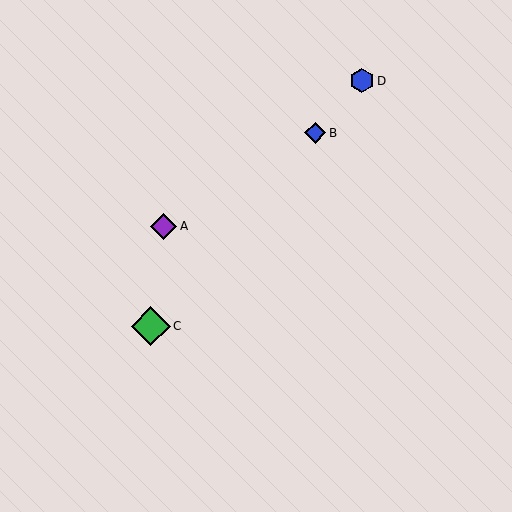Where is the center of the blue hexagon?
The center of the blue hexagon is at (362, 81).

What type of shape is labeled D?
Shape D is a blue hexagon.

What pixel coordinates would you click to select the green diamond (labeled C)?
Click at (151, 326) to select the green diamond C.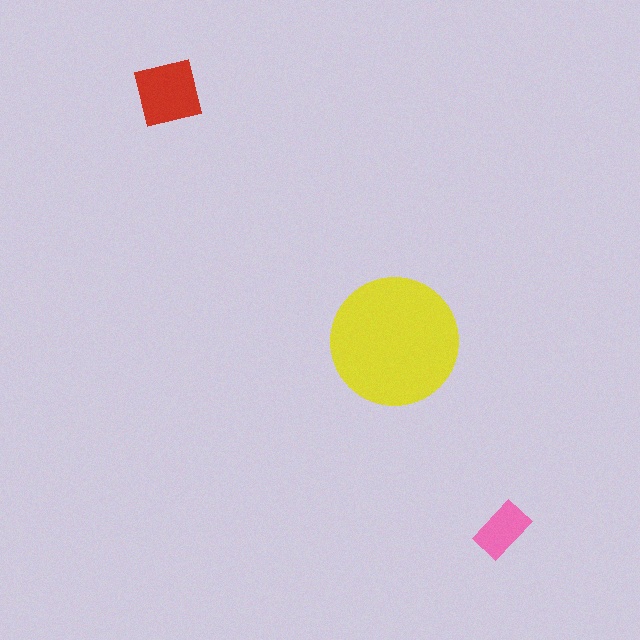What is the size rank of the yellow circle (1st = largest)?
1st.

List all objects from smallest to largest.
The pink rectangle, the red square, the yellow circle.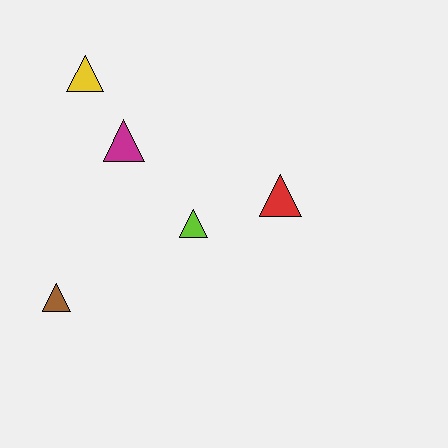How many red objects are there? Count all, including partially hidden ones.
There is 1 red object.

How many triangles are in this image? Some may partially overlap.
There are 5 triangles.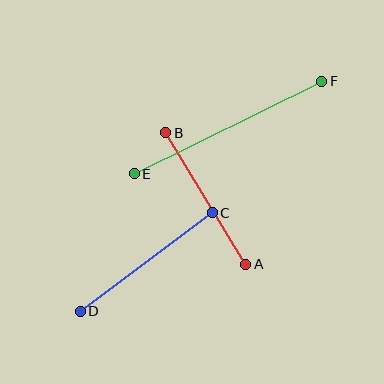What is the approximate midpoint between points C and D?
The midpoint is at approximately (146, 262) pixels.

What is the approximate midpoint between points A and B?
The midpoint is at approximately (206, 199) pixels.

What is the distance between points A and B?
The distance is approximately 154 pixels.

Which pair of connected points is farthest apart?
Points E and F are farthest apart.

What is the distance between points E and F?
The distance is approximately 209 pixels.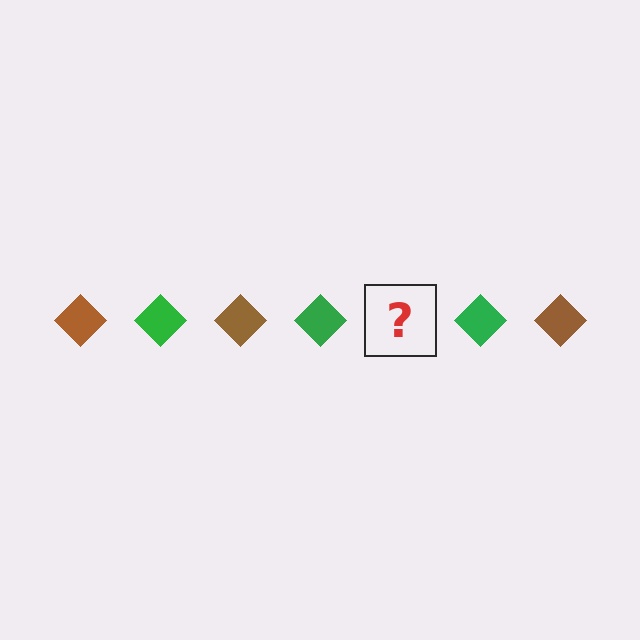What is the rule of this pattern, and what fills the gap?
The rule is that the pattern cycles through brown, green diamonds. The gap should be filled with a brown diamond.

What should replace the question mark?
The question mark should be replaced with a brown diamond.